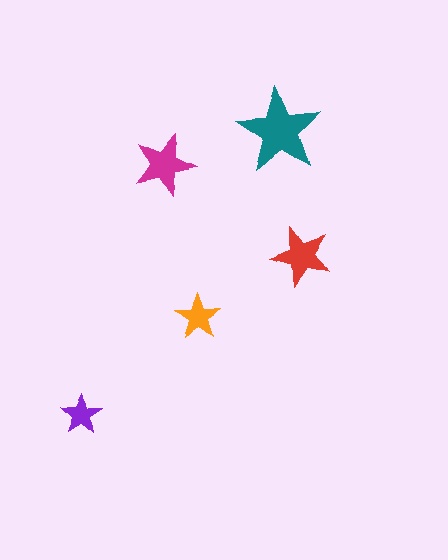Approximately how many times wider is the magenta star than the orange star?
About 1.5 times wider.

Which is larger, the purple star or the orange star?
The orange one.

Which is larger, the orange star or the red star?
The red one.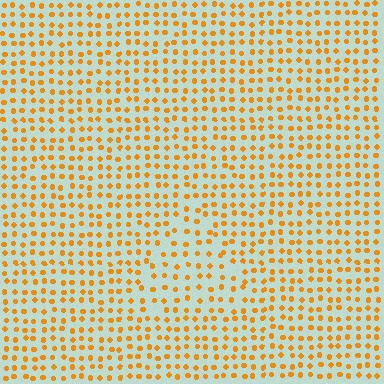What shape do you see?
I see a triangle.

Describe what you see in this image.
The image contains small orange elements arranged at two different densities. A triangle-shaped region is visible where the elements are less densely packed than the surrounding area.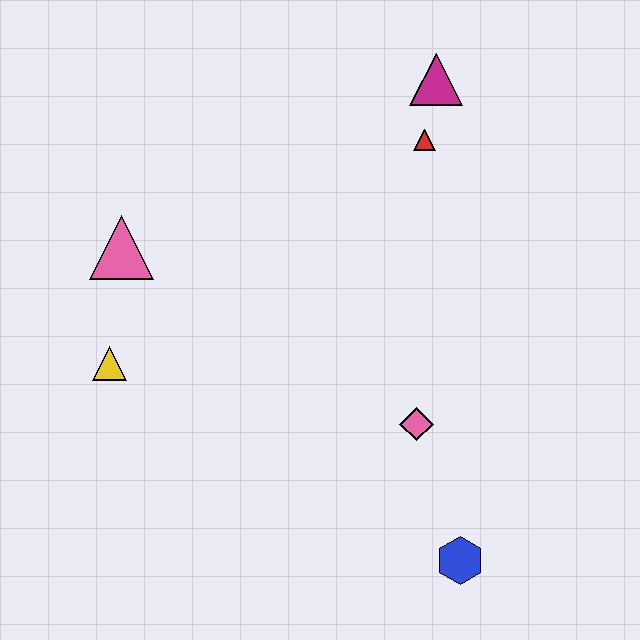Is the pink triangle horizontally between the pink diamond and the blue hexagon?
No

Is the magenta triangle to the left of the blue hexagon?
Yes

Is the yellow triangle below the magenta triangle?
Yes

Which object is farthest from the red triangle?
The blue hexagon is farthest from the red triangle.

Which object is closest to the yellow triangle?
The pink triangle is closest to the yellow triangle.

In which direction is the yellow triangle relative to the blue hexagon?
The yellow triangle is to the left of the blue hexagon.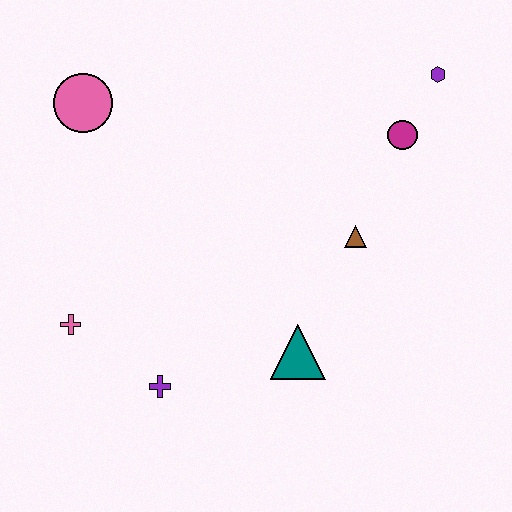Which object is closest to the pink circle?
The pink cross is closest to the pink circle.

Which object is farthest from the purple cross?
The purple hexagon is farthest from the purple cross.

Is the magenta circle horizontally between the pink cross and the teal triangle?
No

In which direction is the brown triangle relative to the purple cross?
The brown triangle is to the right of the purple cross.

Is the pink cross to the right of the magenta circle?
No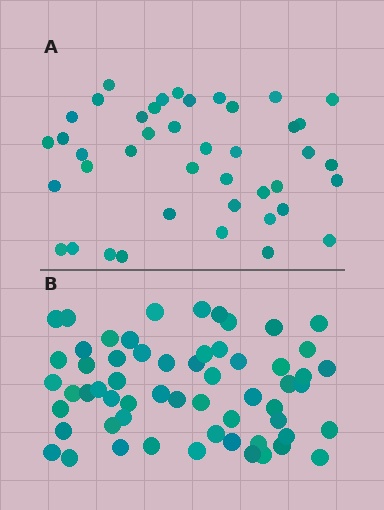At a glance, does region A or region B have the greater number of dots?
Region B (the bottom region) has more dots.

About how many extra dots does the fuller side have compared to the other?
Region B has approximately 15 more dots than region A.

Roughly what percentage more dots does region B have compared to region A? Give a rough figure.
About 40% more.